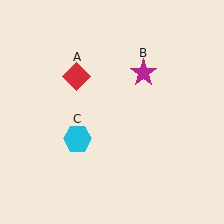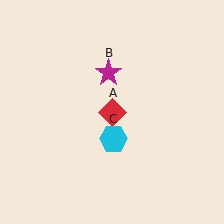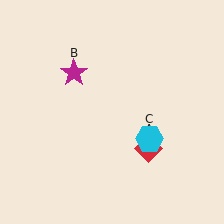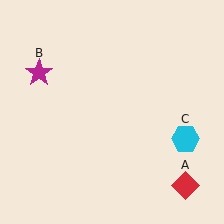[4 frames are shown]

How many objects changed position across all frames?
3 objects changed position: red diamond (object A), magenta star (object B), cyan hexagon (object C).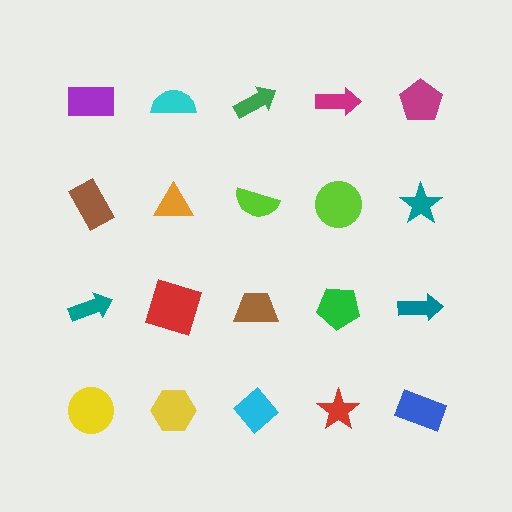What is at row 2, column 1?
A brown rectangle.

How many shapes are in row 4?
5 shapes.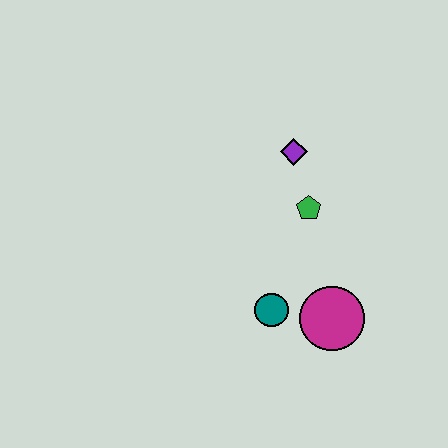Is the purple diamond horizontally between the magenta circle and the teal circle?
Yes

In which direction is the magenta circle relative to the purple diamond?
The magenta circle is below the purple diamond.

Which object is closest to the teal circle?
The magenta circle is closest to the teal circle.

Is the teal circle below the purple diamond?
Yes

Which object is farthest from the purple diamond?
The magenta circle is farthest from the purple diamond.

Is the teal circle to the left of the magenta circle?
Yes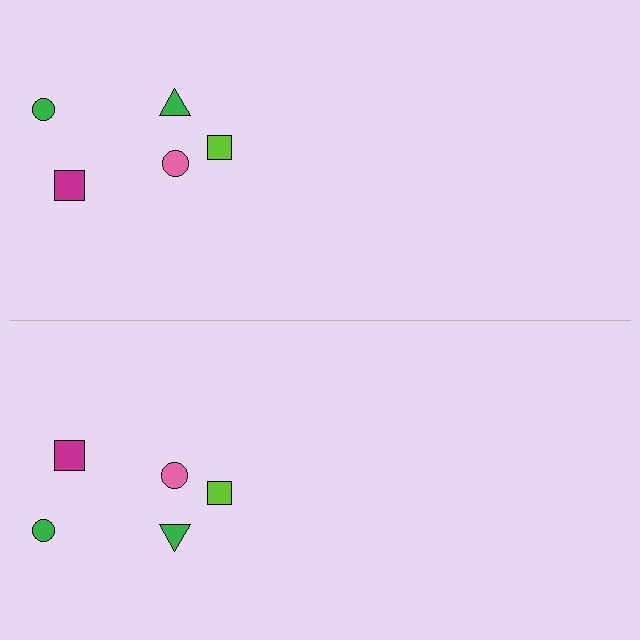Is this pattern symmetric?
Yes, this pattern has bilateral (reflection) symmetry.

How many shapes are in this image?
There are 10 shapes in this image.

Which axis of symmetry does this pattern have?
The pattern has a horizontal axis of symmetry running through the center of the image.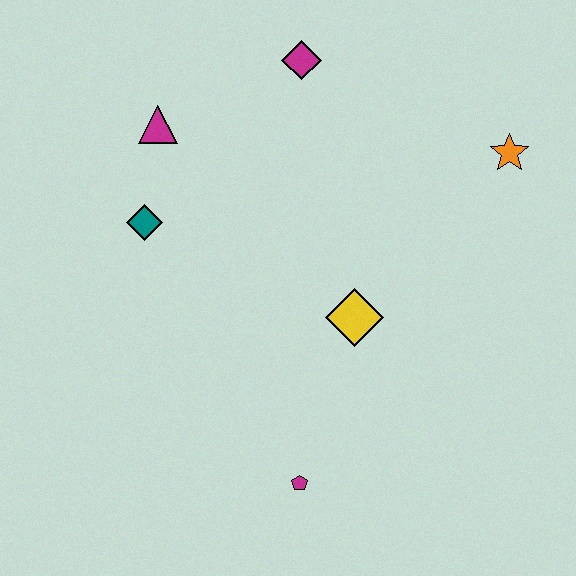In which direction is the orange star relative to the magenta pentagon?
The orange star is above the magenta pentagon.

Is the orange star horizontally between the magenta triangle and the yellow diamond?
No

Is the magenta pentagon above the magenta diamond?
No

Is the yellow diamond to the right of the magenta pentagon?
Yes